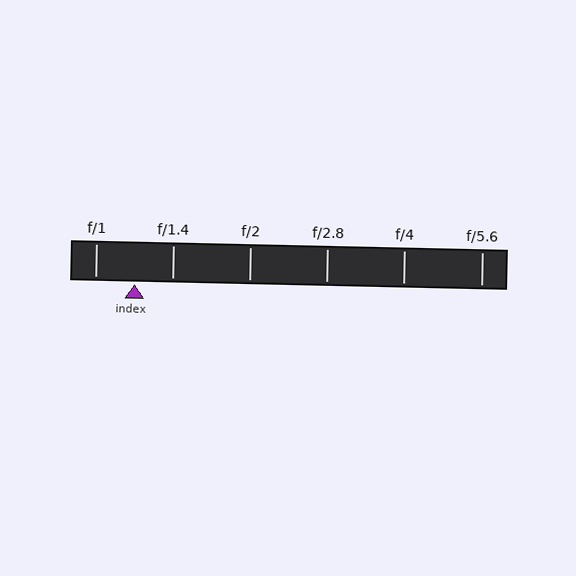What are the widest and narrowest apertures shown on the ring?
The widest aperture shown is f/1 and the narrowest is f/5.6.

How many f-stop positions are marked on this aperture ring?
There are 6 f-stop positions marked.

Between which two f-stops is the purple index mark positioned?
The index mark is between f/1 and f/1.4.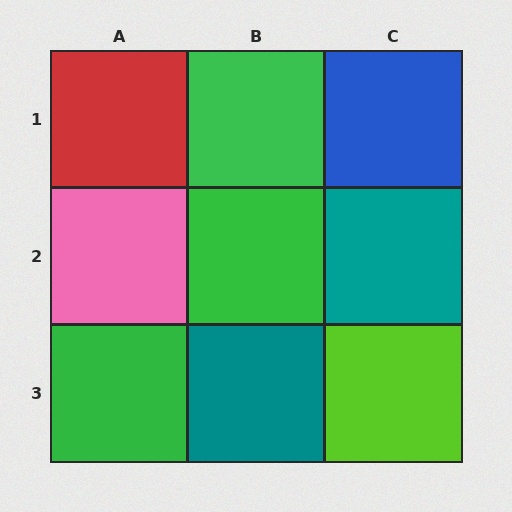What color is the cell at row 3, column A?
Green.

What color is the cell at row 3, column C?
Lime.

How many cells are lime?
1 cell is lime.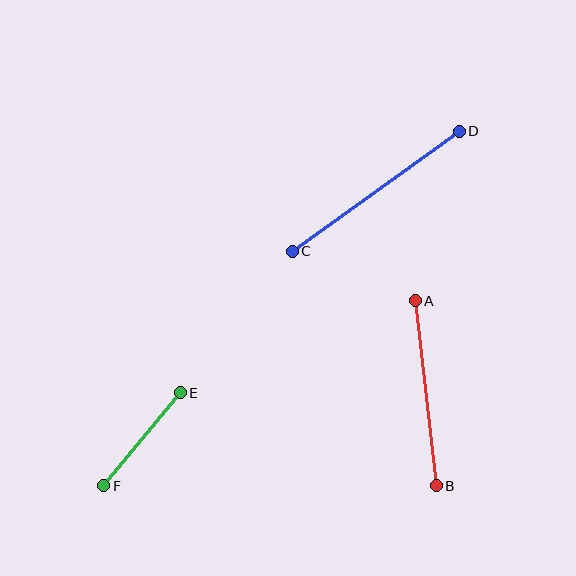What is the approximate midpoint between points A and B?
The midpoint is at approximately (426, 393) pixels.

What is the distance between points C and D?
The distance is approximately 206 pixels.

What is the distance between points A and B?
The distance is approximately 186 pixels.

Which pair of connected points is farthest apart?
Points C and D are farthest apart.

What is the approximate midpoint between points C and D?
The midpoint is at approximately (376, 191) pixels.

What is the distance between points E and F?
The distance is approximately 120 pixels.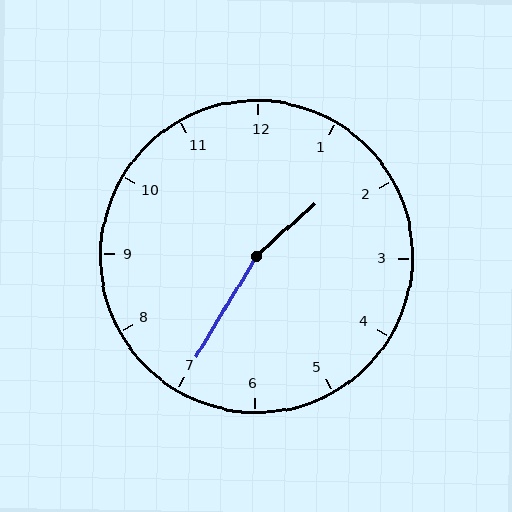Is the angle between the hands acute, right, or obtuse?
It is obtuse.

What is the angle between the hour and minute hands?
Approximately 162 degrees.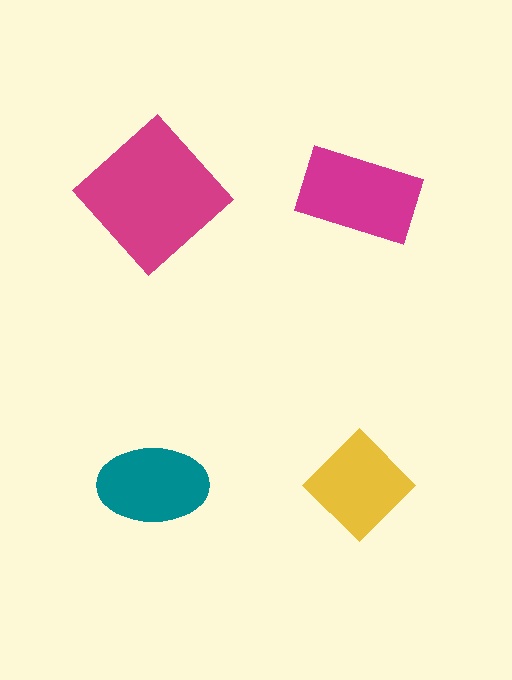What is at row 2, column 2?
A yellow diamond.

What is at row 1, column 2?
A magenta rectangle.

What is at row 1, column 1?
A magenta diamond.